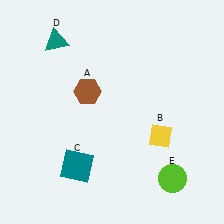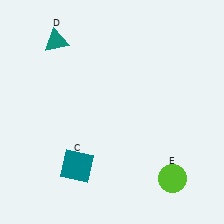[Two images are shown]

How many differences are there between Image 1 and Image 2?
There are 2 differences between the two images.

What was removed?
The brown hexagon (A), the yellow diamond (B) were removed in Image 2.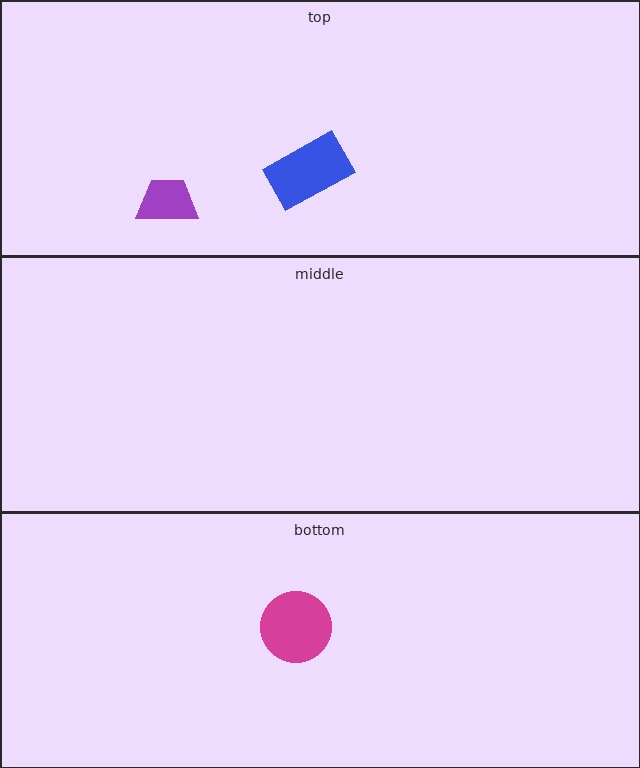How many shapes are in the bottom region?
1.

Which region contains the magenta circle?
The bottom region.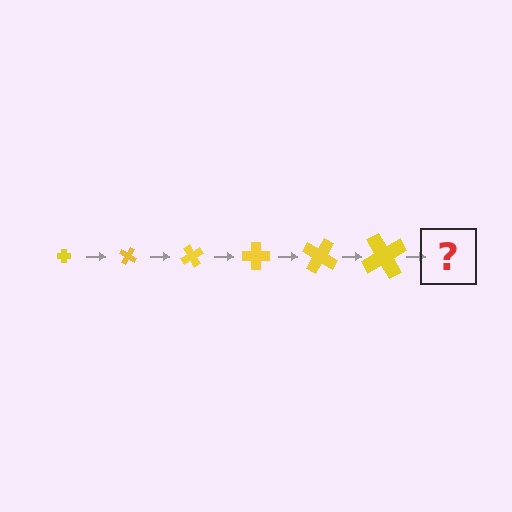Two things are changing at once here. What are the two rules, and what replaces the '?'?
The two rules are that the cross grows larger each step and it rotates 30 degrees each step. The '?' should be a cross, larger than the previous one and rotated 180 degrees from the start.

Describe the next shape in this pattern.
It should be a cross, larger than the previous one and rotated 180 degrees from the start.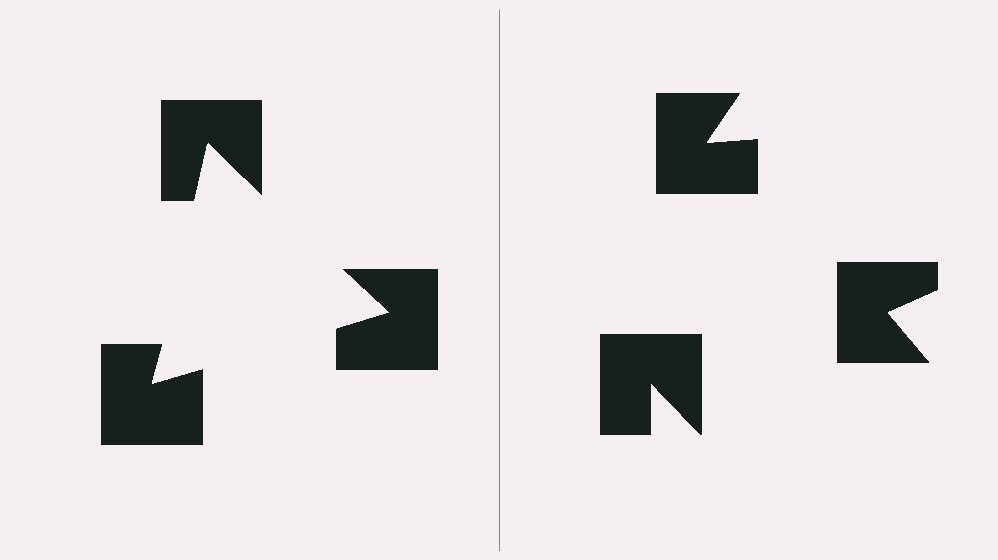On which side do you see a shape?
An illusory triangle appears on the left side. On the right side the wedge cuts are rotated, so no coherent shape forms.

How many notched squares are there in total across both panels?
6 — 3 on each side.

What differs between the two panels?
The notched squares are positioned identically on both sides; only the wedge orientations differ. On the left they align to a triangle; on the right they are misaligned.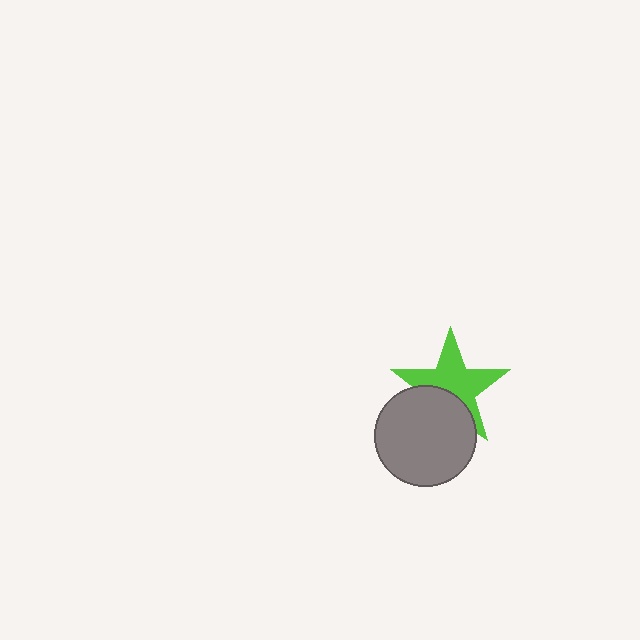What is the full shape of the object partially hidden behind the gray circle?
The partially hidden object is a lime star.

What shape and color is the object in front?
The object in front is a gray circle.